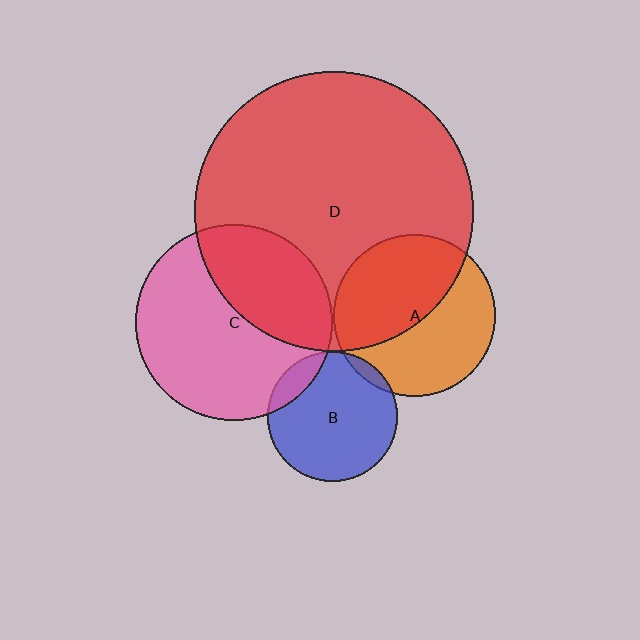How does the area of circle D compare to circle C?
Approximately 2.0 times.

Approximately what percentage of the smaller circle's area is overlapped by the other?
Approximately 50%.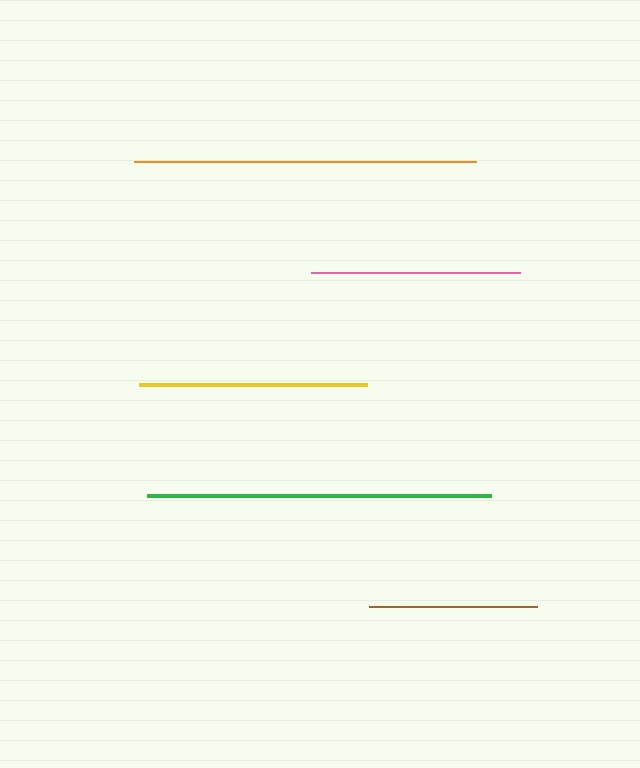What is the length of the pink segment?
The pink segment is approximately 209 pixels long.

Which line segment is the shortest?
The brown line is the shortest at approximately 168 pixels.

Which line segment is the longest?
The green line is the longest at approximately 344 pixels.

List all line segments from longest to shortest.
From longest to shortest: green, orange, yellow, pink, brown.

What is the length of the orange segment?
The orange segment is approximately 342 pixels long.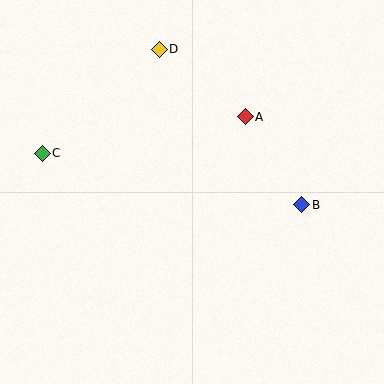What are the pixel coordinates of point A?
Point A is at (245, 117).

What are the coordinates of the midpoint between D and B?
The midpoint between D and B is at (231, 127).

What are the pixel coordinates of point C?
Point C is at (42, 153).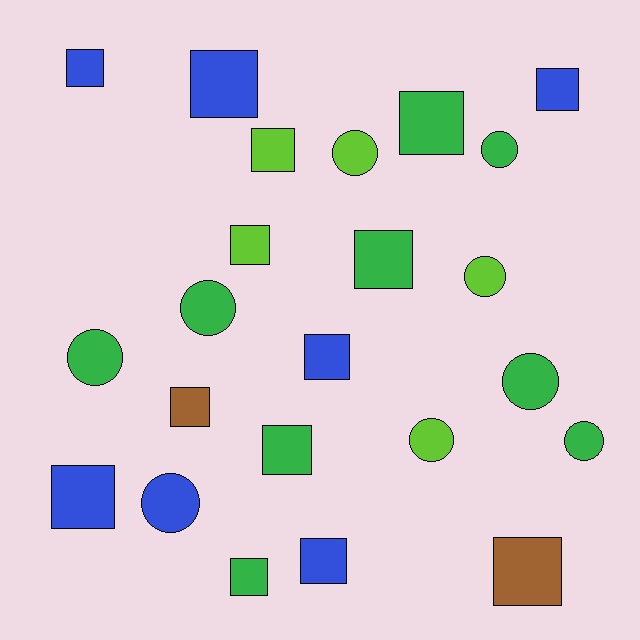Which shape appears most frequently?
Square, with 14 objects.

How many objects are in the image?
There are 23 objects.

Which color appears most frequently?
Green, with 9 objects.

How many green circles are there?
There are 5 green circles.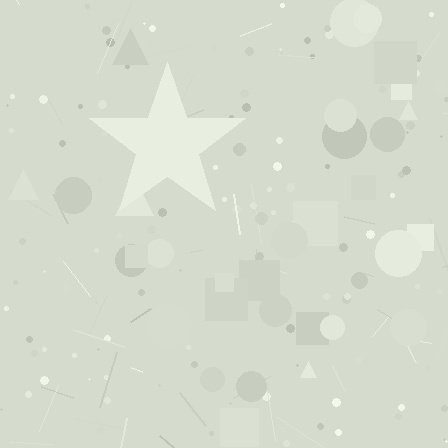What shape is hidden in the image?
A star is hidden in the image.